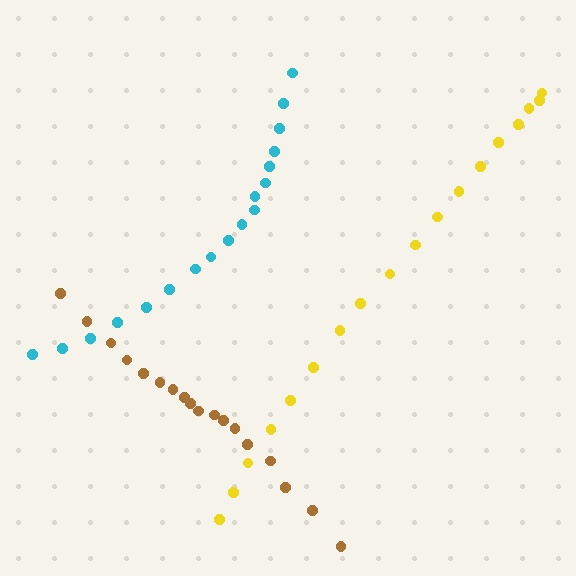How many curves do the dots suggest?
There are 3 distinct paths.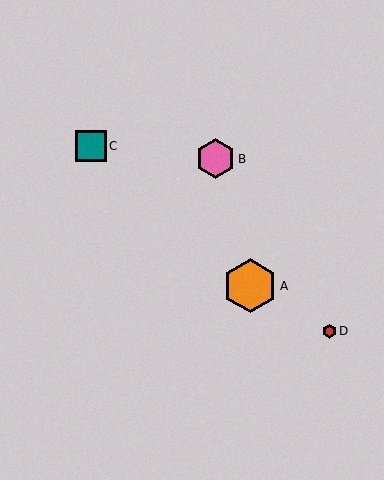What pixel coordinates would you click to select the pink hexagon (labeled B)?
Click at (215, 159) to select the pink hexagon B.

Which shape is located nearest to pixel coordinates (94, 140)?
The teal square (labeled C) at (91, 146) is nearest to that location.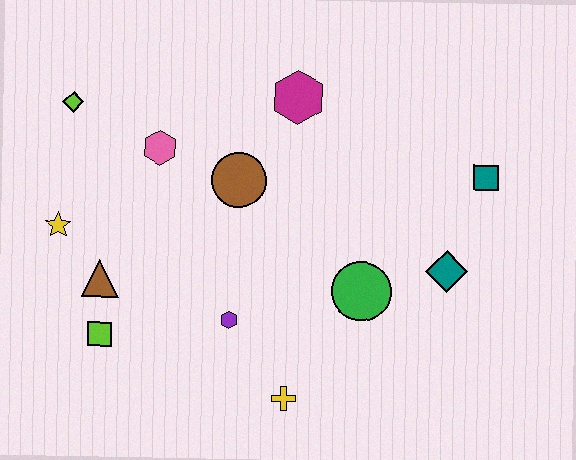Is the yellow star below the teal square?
Yes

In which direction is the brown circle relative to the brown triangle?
The brown circle is to the right of the brown triangle.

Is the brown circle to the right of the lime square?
Yes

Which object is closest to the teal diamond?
The green circle is closest to the teal diamond.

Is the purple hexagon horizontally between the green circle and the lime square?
Yes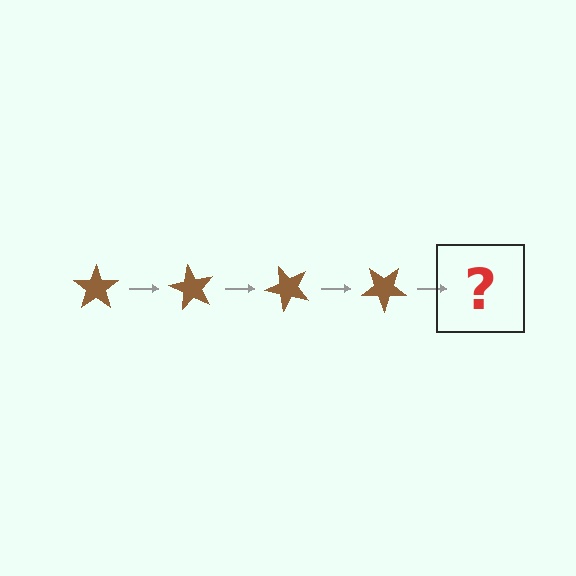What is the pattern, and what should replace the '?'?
The pattern is that the star rotates 60 degrees each step. The '?' should be a brown star rotated 240 degrees.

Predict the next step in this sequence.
The next step is a brown star rotated 240 degrees.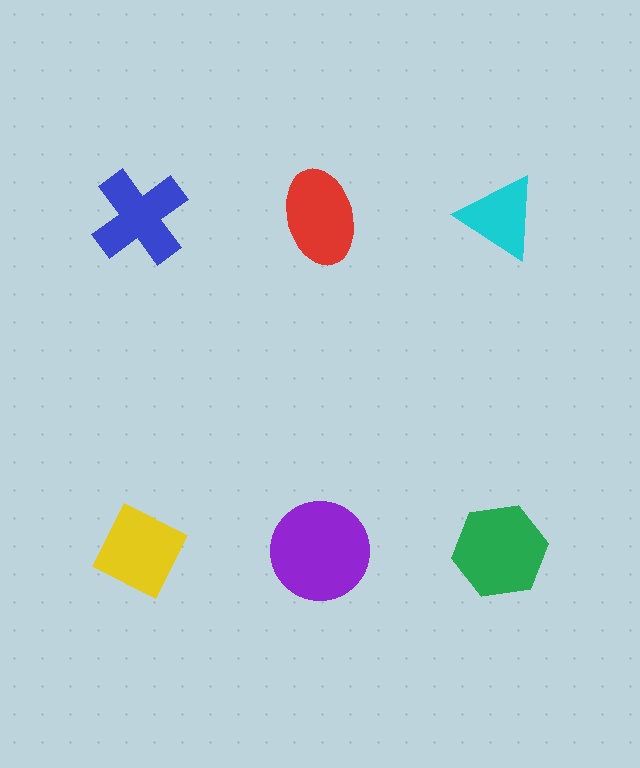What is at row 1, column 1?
A blue cross.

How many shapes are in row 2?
3 shapes.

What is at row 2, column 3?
A green hexagon.